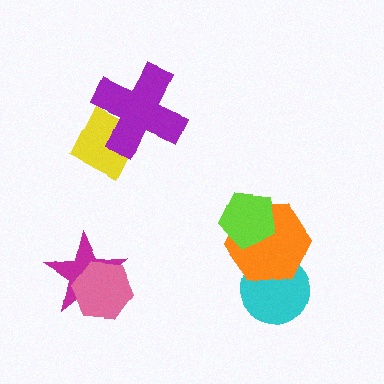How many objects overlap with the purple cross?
1 object overlaps with the purple cross.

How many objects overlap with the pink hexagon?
1 object overlaps with the pink hexagon.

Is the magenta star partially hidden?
Yes, it is partially covered by another shape.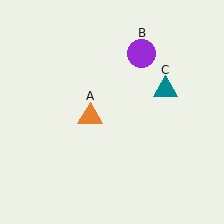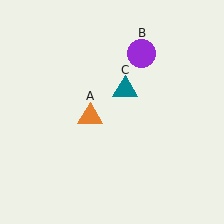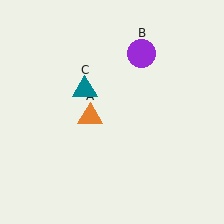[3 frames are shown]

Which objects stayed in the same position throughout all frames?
Orange triangle (object A) and purple circle (object B) remained stationary.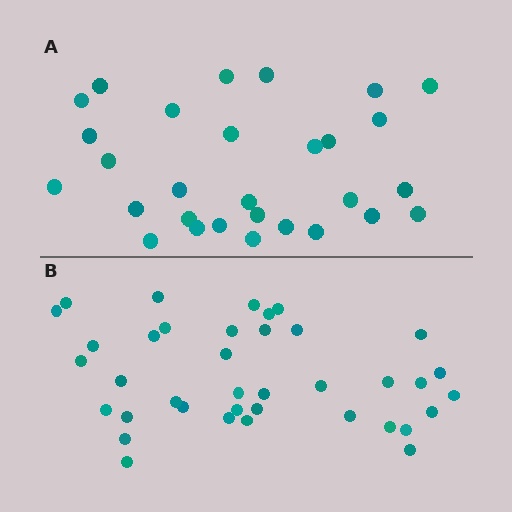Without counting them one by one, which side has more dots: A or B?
Region B (the bottom region) has more dots.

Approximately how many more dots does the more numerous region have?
Region B has roughly 8 or so more dots than region A.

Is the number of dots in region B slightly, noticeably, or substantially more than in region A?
Region B has noticeably more, but not dramatically so. The ratio is roughly 1.3 to 1.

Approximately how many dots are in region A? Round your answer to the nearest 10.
About 30 dots. (The exact count is 29, which rounds to 30.)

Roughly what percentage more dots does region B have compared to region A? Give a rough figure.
About 30% more.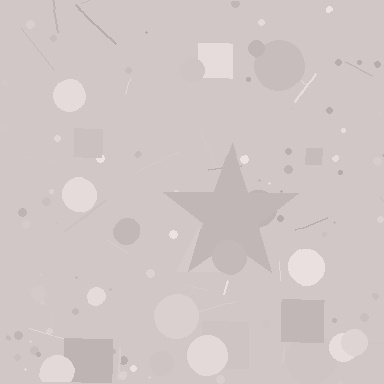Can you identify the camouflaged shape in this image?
The camouflaged shape is a star.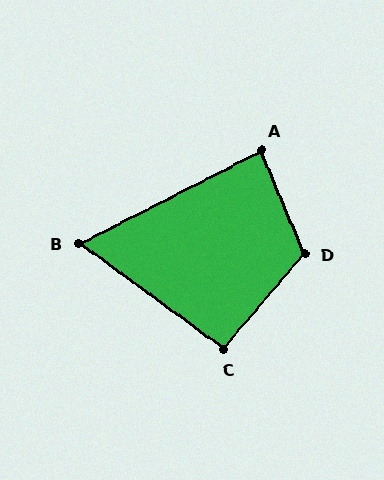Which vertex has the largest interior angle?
D, at approximately 117 degrees.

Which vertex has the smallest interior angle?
B, at approximately 63 degrees.